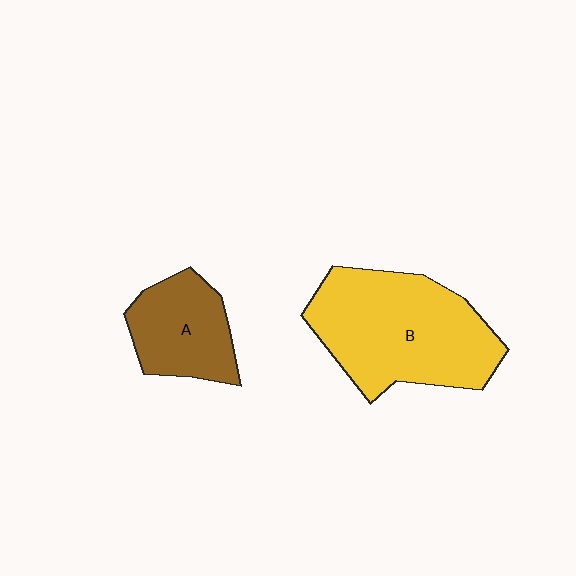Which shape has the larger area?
Shape B (yellow).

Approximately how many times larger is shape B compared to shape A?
Approximately 2.0 times.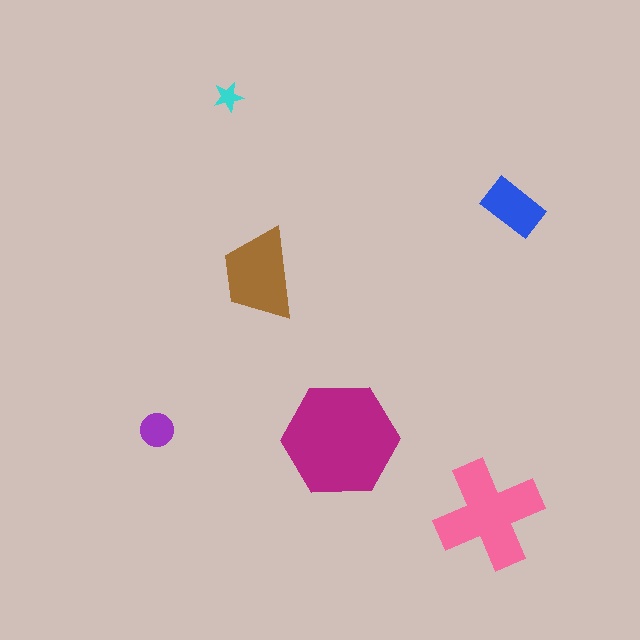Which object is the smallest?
The cyan star.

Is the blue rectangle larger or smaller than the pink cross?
Smaller.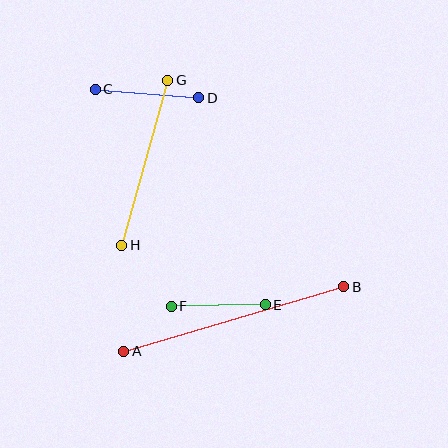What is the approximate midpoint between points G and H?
The midpoint is at approximately (145, 163) pixels.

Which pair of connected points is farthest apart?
Points A and B are farthest apart.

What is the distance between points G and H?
The distance is approximately 171 pixels.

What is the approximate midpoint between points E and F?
The midpoint is at approximately (218, 306) pixels.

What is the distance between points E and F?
The distance is approximately 94 pixels.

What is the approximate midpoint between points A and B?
The midpoint is at approximately (234, 319) pixels.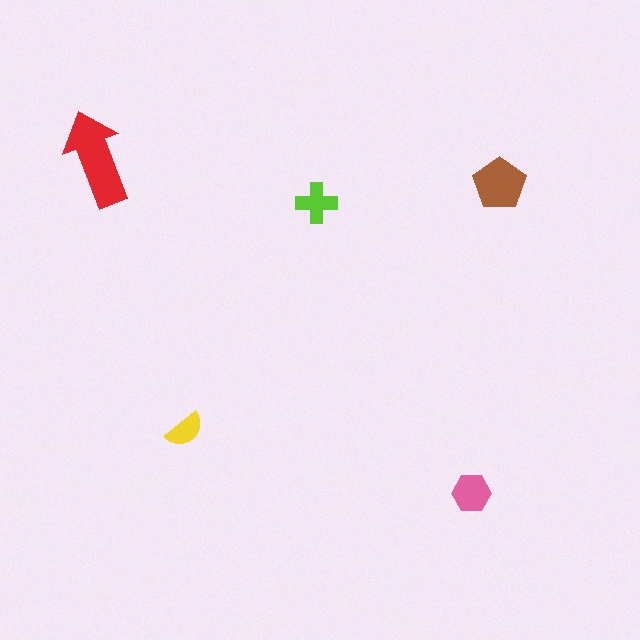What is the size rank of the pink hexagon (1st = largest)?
3rd.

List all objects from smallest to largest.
The yellow semicircle, the lime cross, the pink hexagon, the brown pentagon, the red arrow.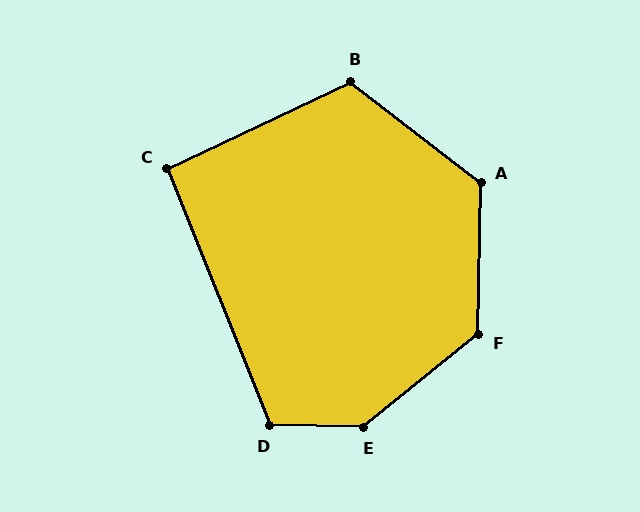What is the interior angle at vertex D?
Approximately 113 degrees (obtuse).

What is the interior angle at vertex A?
Approximately 127 degrees (obtuse).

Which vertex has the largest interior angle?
E, at approximately 140 degrees.